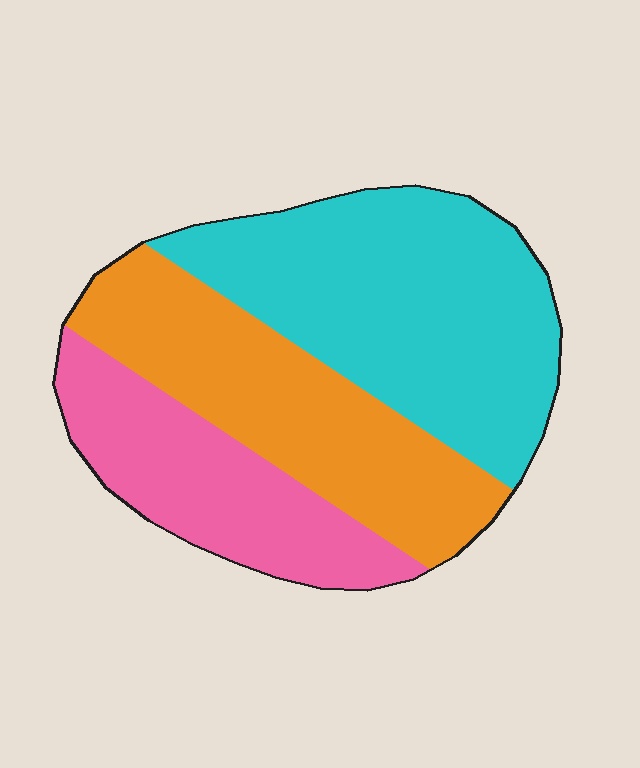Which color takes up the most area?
Cyan, at roughly 45%.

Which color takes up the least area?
Pink, at roughly 25%.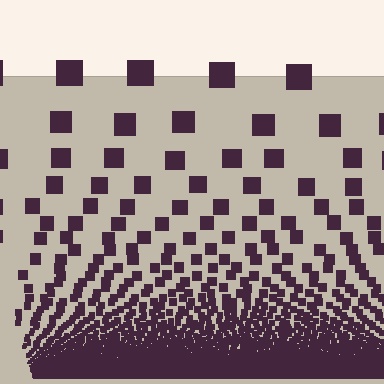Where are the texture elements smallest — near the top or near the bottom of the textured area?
Near the bottom.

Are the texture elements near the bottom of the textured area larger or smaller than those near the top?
Smaller. The gradient is inverted — elements near the bottom are smaller and denser.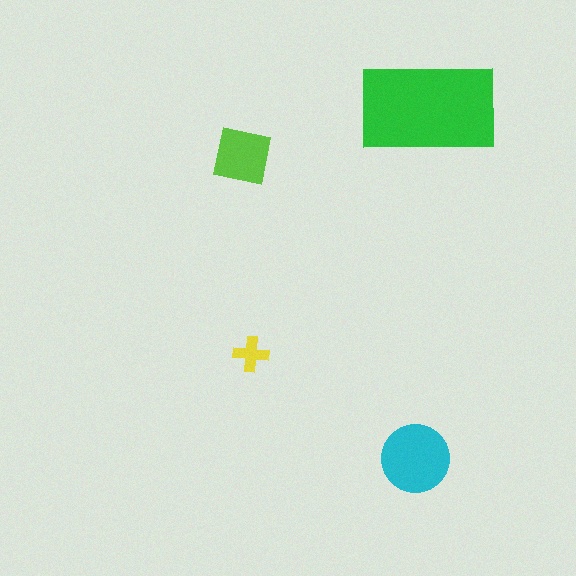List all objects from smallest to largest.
The yellow cross, the lime square, the cyan circle, the green rectangle.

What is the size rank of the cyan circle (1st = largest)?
2nd.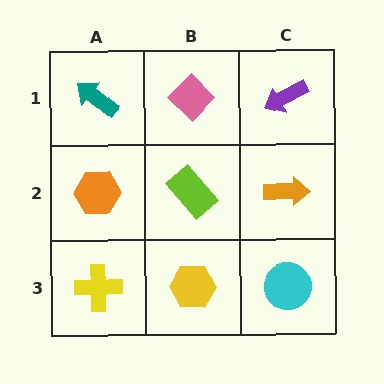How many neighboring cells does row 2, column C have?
3.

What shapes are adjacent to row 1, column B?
A lime rectangle (row 2, column B), a teal arrow (row 1, column A), a purple arrow (row 1, column C).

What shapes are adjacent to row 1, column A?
An orange hexagon (row 2, column A), a pink diamond (row 1, column B).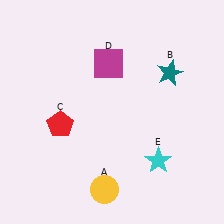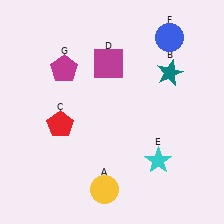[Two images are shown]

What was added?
A blue circle (F), a magenta pentagon (G) were added in Image 2.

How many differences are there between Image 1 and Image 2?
There are 2 differences between the two images.